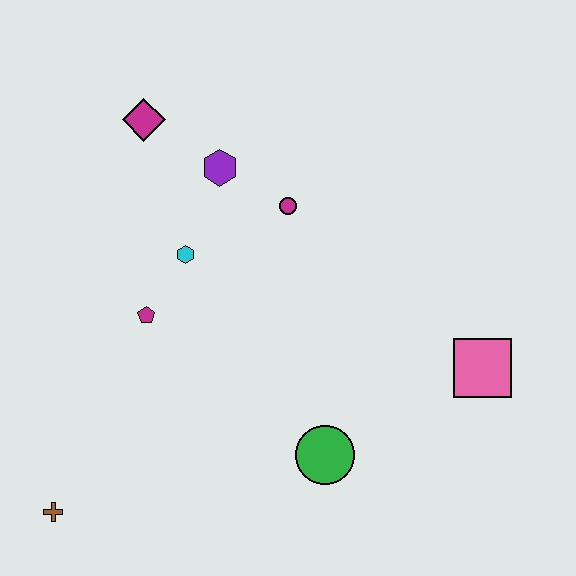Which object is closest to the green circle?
The pink square is closest to the green circle.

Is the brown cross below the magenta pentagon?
Yes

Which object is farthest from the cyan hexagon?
The pink square is farthest from the cyan hexagon.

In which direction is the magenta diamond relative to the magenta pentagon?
The magenta diamond is above the magenta pentagon.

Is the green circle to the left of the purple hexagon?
No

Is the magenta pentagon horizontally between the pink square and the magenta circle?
No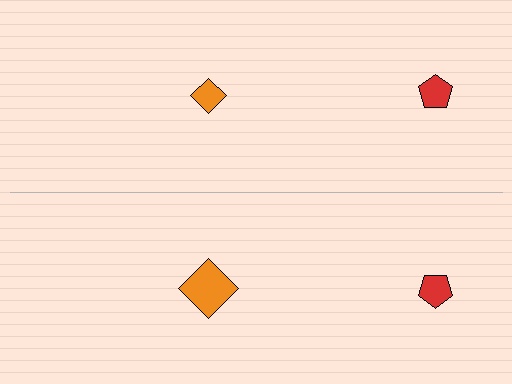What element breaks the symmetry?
The orange diamond on the bottom side has a different size than its mirror counterpart.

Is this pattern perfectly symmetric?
No, the pattern is not perfectly symmetric. The orange diamond on the bottom side has a different size than its mirror counterpart.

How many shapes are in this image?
There are 4 shapes in this image.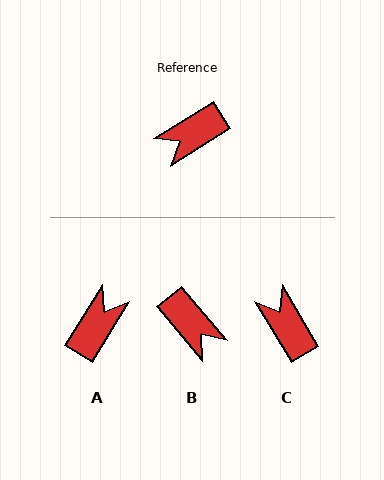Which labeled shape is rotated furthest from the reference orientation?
A, about 154 degrees away.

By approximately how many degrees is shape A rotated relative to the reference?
Approximately 154 degrees clockwise.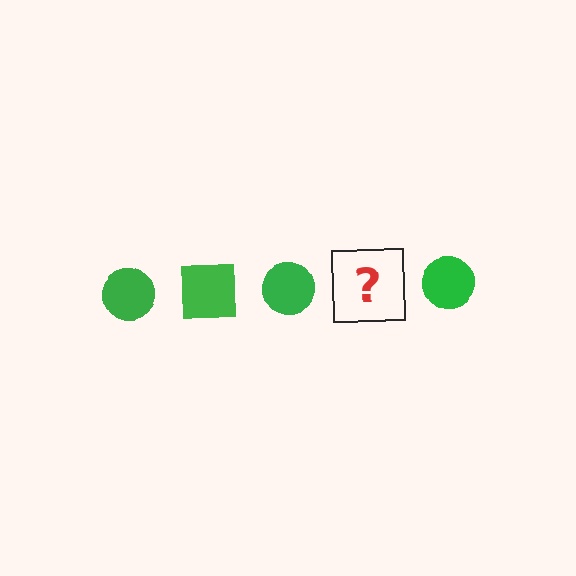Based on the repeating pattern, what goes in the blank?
The blank should be a green square.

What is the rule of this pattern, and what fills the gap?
The rule is that the pattern cycles through circle, square shapes in green. The gap should be filled with a green square.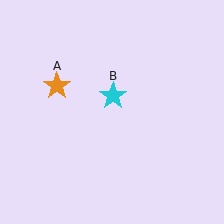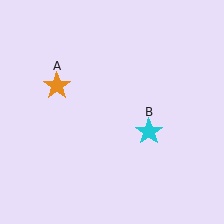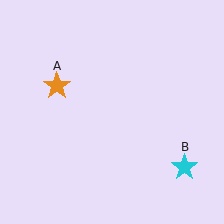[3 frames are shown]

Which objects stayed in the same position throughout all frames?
Orange star (object A) remained stationary.